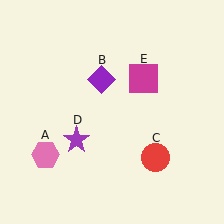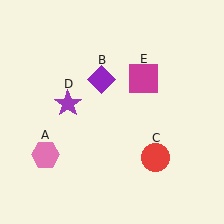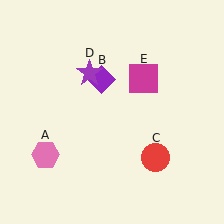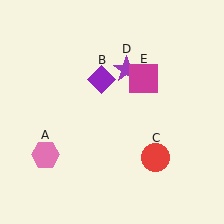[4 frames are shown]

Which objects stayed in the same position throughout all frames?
Pink hexagon (object A) and purple diamond (object B) and red circle (object C) and magenta square (object E) remained stationary.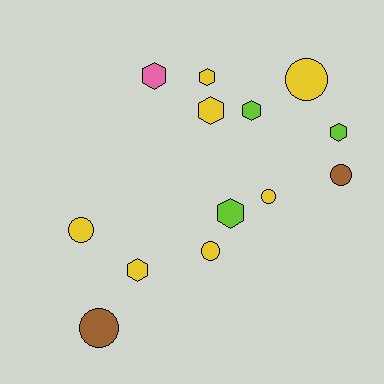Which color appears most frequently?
Yellow, with 7 objects.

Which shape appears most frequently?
Hexagon, with 7 objects.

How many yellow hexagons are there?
There are 3 yellow hexagons.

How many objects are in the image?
There are 13 objects.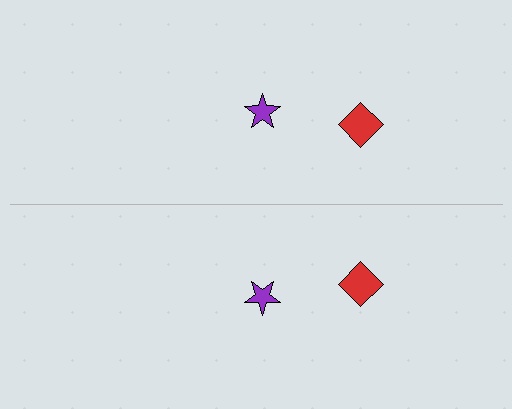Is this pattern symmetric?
Yes, this pattern has bilateral (reflection) symmetry.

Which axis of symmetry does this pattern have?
The pattern has a horizontal axis of symmetry running through the center of the image.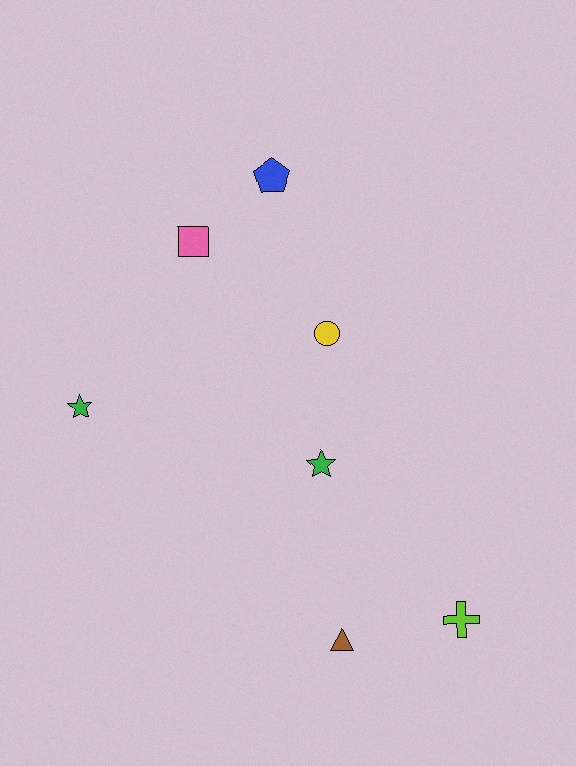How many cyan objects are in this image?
There are no cyan objects.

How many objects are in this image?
There are 7 objects.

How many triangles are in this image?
There is 1 triangle.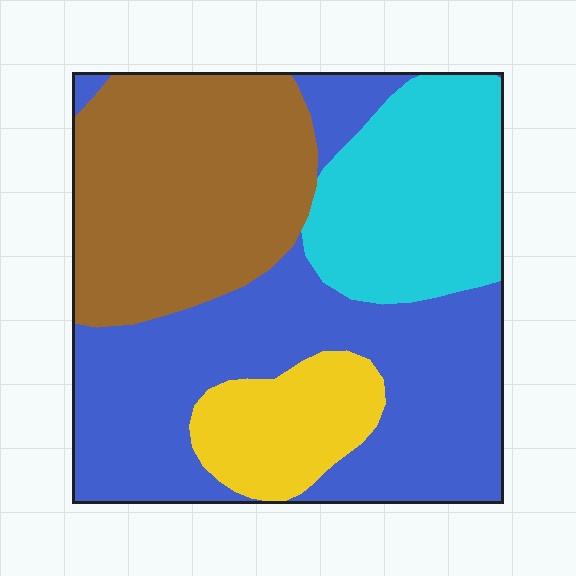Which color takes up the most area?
Blue, at roughly 40%.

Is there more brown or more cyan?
Brown.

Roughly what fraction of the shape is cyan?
Cyan takes up about one fifth (1/5) of the shape.